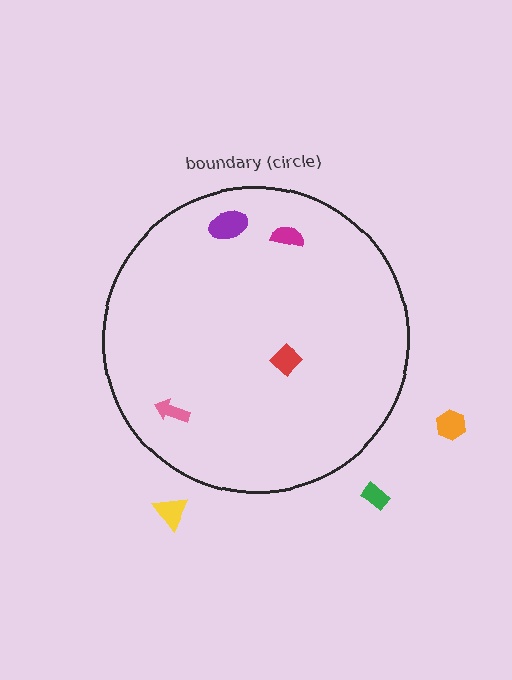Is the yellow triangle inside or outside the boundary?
Outside.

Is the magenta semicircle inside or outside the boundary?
Inside.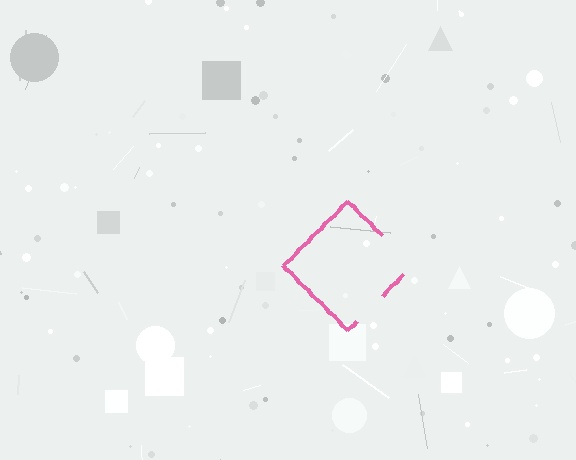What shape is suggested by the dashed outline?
The dashed outline suggests a diamond.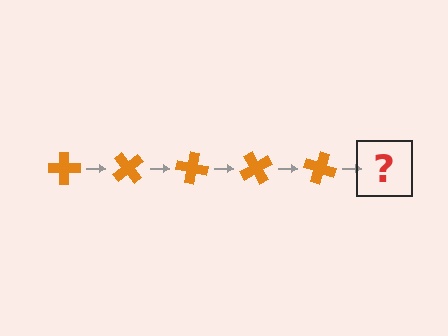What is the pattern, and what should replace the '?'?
The pattern is that the cross rotates 50 degrees each step. The '?' should be an orange cross rotated 250 degrees.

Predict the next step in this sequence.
The next step is an orange cross rotated 250 degrees.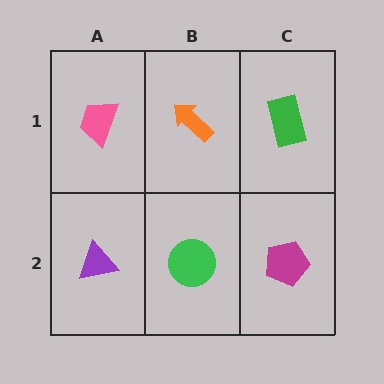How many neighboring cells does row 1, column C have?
2.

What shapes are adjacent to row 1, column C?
A magenta pentagon (row 2, column C), an orange arrow (row 1, column B).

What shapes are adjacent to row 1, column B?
A green circle (row 2, column B), a pink trapezoid (row 1, column A), a green rectangle (row 1, column C).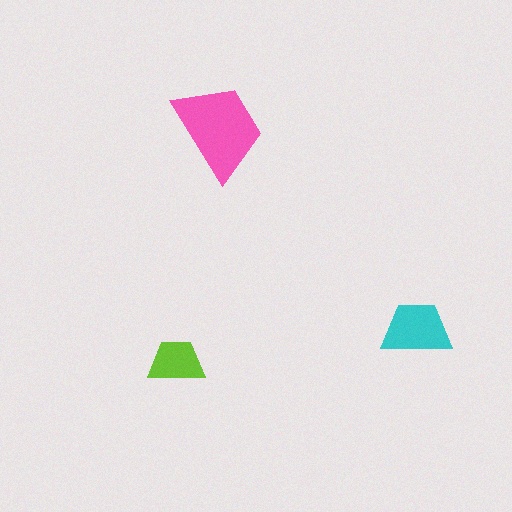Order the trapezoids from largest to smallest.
the pink one, the cyan one, the lime one.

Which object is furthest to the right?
The cyan trapezoid is rightmost.